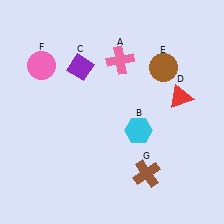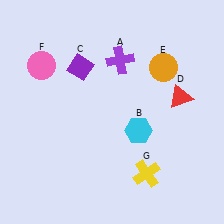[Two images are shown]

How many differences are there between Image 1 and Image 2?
There are 3 differences between the two images.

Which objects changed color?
A changed from pink to purple. E changed from brown to orange. G changed from brown to yellow.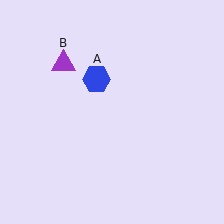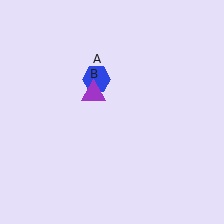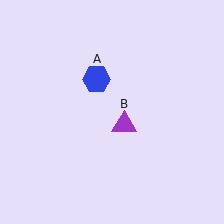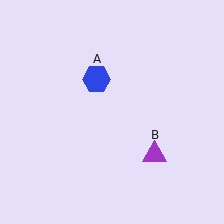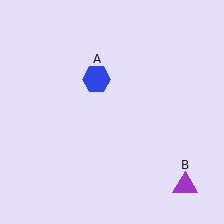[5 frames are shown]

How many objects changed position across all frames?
1 object changed position: purple triangle (object B).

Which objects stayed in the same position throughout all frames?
Blue hexagon (object A) remained stationary.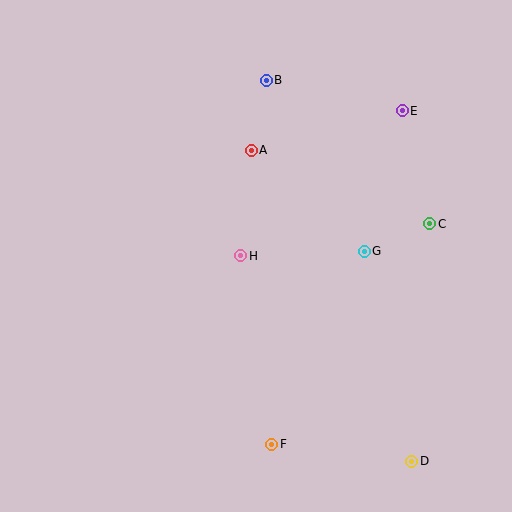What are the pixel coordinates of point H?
Point H is at (241, 256).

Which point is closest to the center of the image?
Point H at (241, 256) is closest to the center.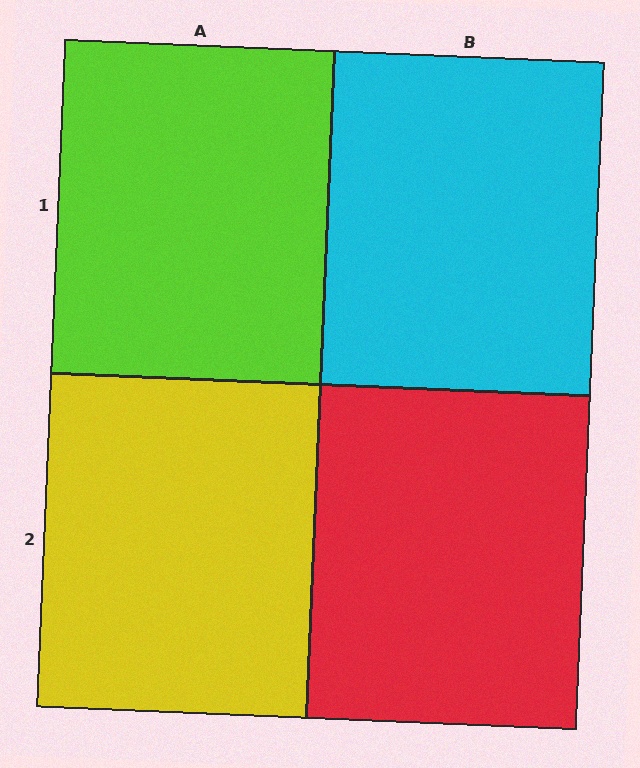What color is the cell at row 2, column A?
Yellow.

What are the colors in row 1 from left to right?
Lime, cyan.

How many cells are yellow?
1 cell is yellow.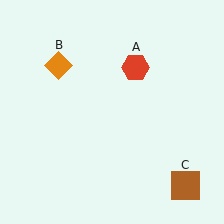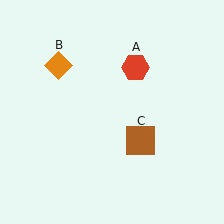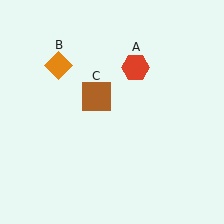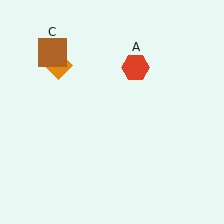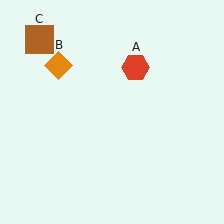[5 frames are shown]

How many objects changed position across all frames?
1 object changed position: brown square (object C).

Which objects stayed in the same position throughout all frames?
Red hexagon (object A) and orange diamond (object B) remained stationary.